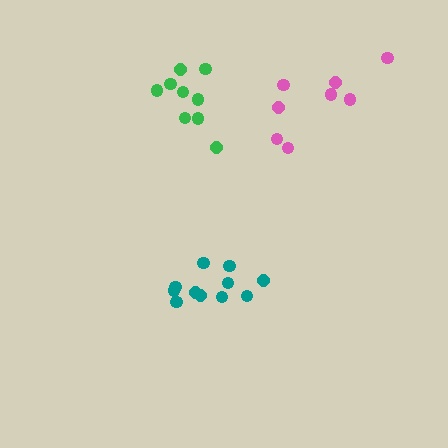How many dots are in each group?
Group 1: 9 dots, Group 2: 8 dots, Group 3: 11 dots (28 total).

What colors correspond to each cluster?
The clusters are colored: green, pink, teal.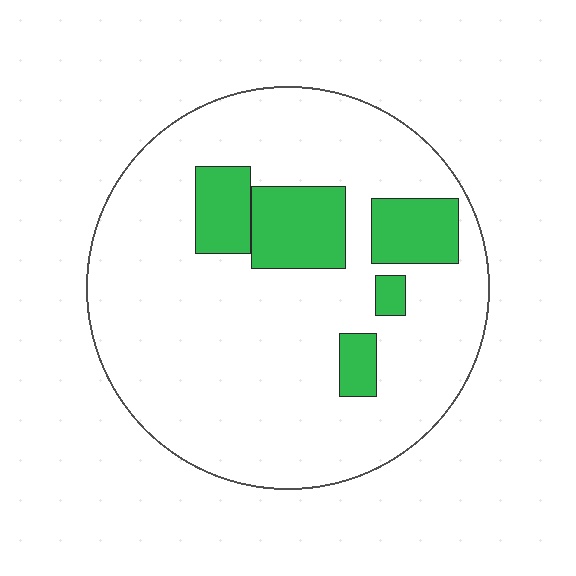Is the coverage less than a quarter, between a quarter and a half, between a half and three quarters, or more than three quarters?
Less than a quarter.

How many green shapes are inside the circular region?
5.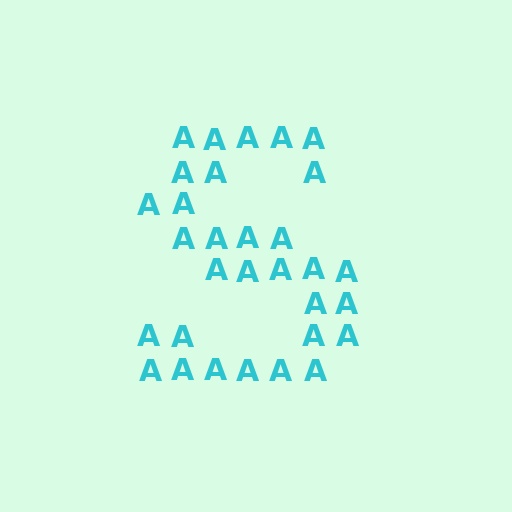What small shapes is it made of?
It is made of small letter A's.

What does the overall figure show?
The overall figure shows the letter S.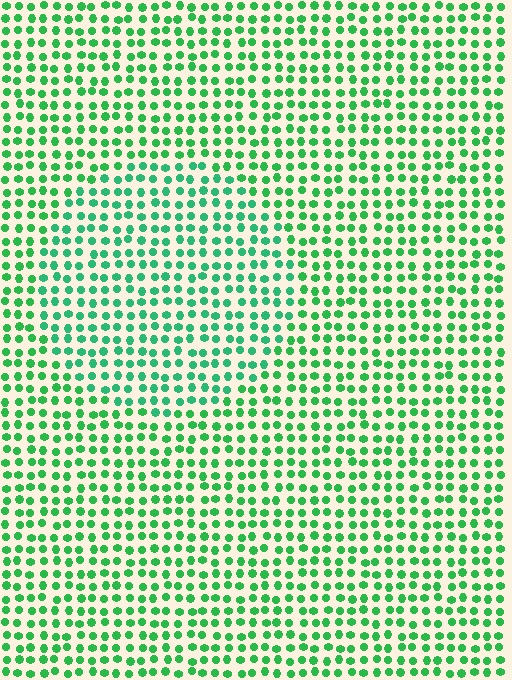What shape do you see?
I see a circle.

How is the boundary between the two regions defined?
The boundary is defined purely by a slight shift in hue (about 19 degrees). Spacing, size, and orientation are identical on both sides.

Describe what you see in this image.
The image is filled with small green elements in a uniform arrangement. A circle-shaped region is visible where the elements are tinted to a slightly different hue, forming a subtle color boundary.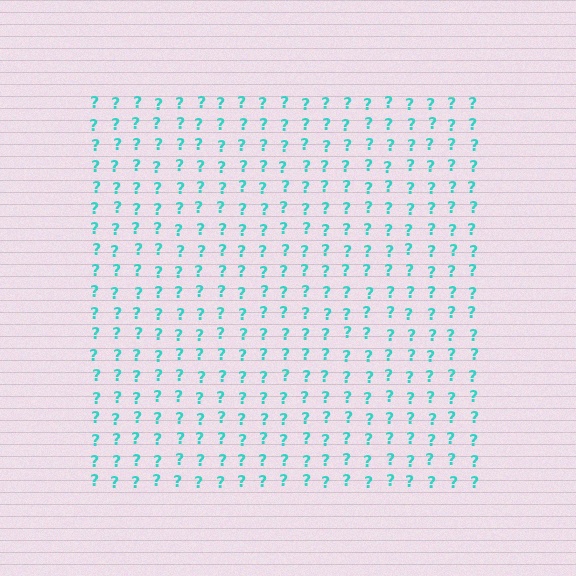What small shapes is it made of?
It is made of small question marks.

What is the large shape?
The large shape is a square.